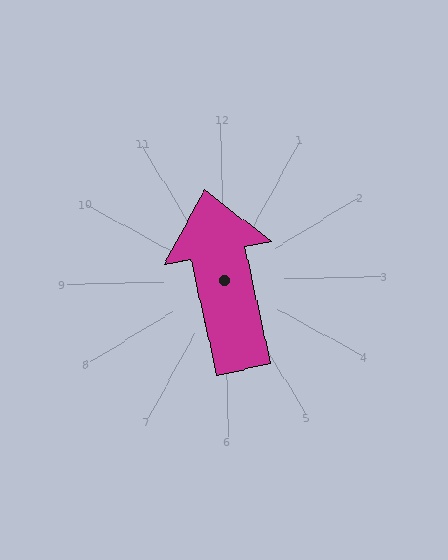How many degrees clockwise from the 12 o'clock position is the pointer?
Approximately 349 degrees.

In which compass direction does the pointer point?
North.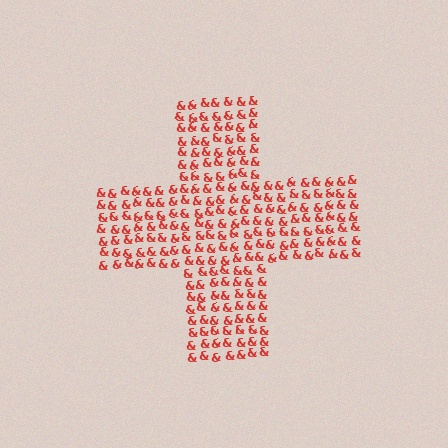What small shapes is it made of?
It is made of small ampersands.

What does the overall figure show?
The overall figure shows a cross.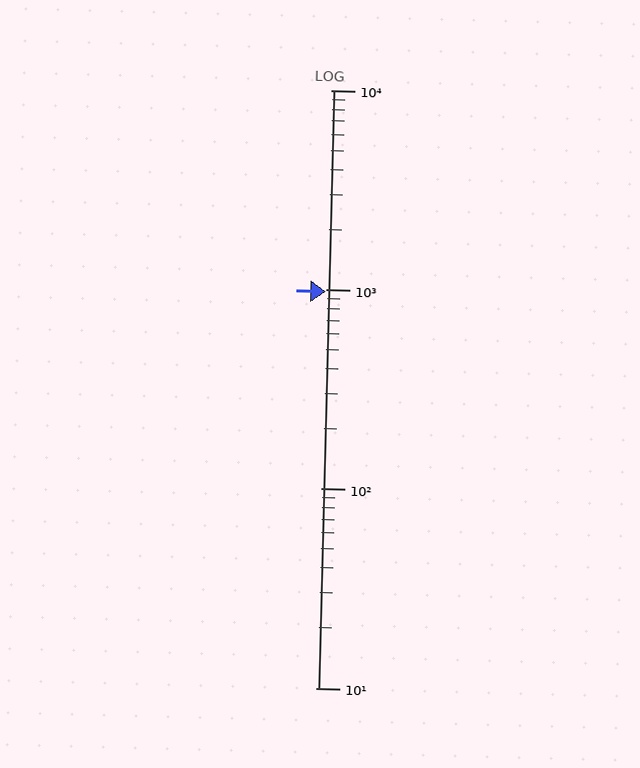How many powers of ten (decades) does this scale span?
The scale spans 3 decades, from 10 to 10000.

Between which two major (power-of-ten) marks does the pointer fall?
The pointer is between 100 and 1000.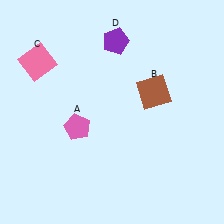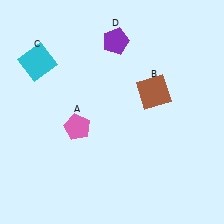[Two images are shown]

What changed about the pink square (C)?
In Image 1, C is pink. In Image 2, it changed to cyan.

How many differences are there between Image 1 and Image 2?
There is 1 difference between the two images.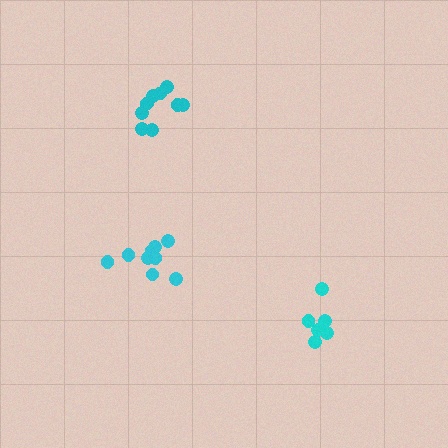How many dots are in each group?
Group 1: 9 dots, Group 2: 6 dots, Group 3: 10 dots (25 total).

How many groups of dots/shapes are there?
There are 3 groups.